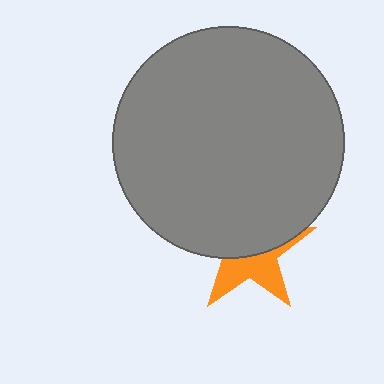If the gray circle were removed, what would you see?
You would see the complete orange star.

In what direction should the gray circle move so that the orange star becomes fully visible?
The gray circle should move up. That is the shortest direction to clear the overlap and leave the orange star fully visible.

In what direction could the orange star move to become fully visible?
The orange star could move down. That would shift it out from behind the gray circle entirely.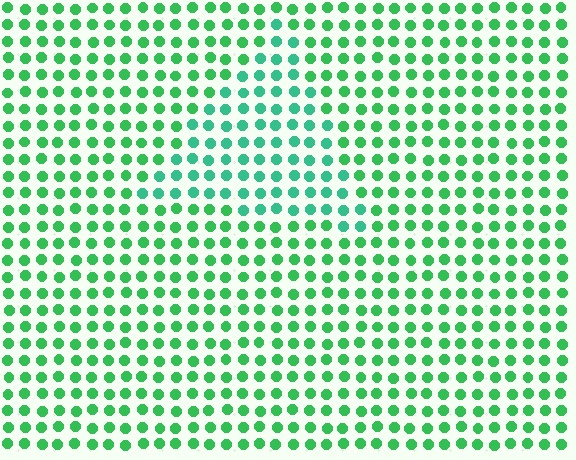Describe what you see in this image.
The image is filled with small green elements in a uniform arrangement. A triangle-shaped region is visible where the elements are tinted to a slightly different hue, forming a subtle color boundary.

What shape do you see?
I see a triangle.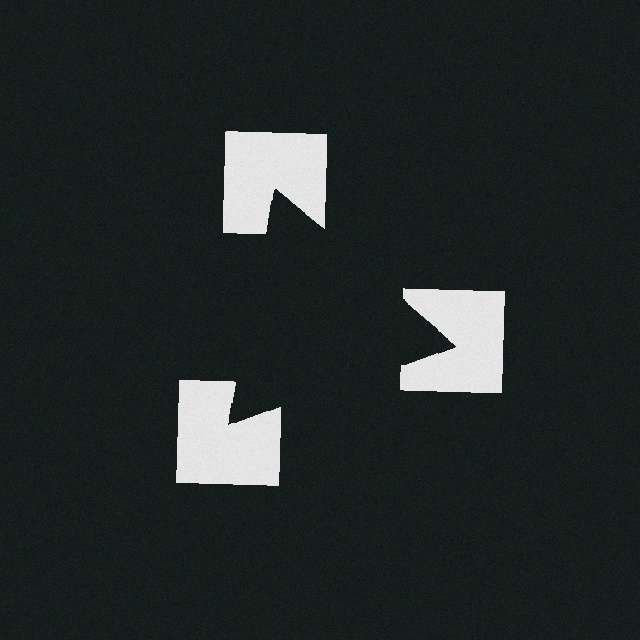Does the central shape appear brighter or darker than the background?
It typically appears slightly darker than the background, even though no actual brightness change is drawn.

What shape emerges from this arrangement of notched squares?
An illusory triangle — its edges are inferred from the aligned wedge cuts in the notched squares, not physically drawn.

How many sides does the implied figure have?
3 sides.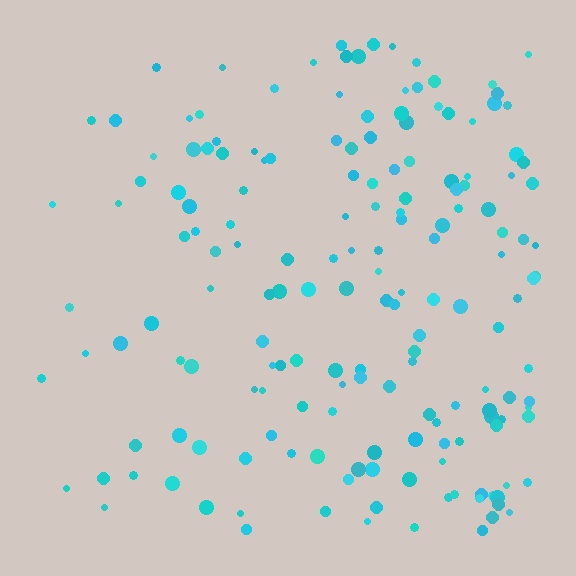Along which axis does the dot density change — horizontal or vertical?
Horizontal.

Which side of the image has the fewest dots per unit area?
The left.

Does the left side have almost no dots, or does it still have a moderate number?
Still a moderate number, just noticeably fewer than the right.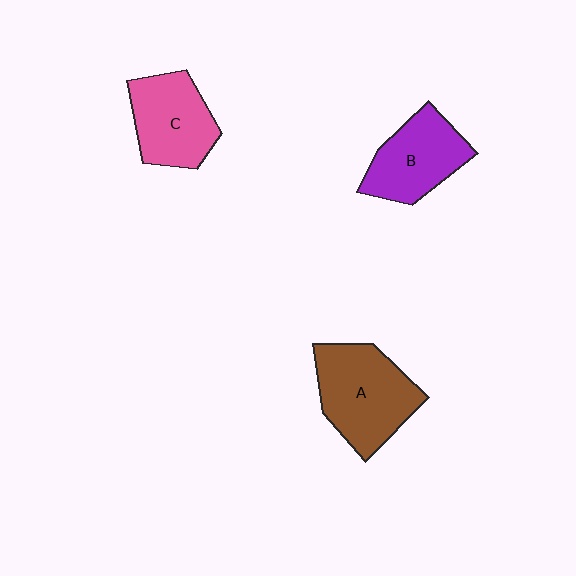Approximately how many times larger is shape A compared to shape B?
Approximately 1.2 times.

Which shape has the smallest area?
Shape C (pink).